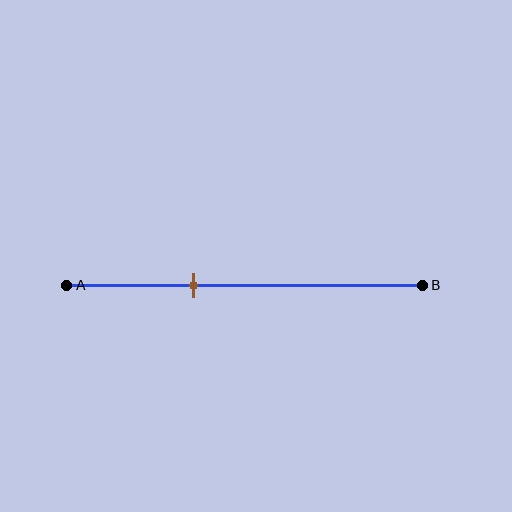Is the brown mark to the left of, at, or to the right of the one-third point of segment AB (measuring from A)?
The brown mark is approximately at the one-third point of segment AB.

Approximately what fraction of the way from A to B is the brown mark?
The brown mark is approximately 35% of the way from A to B.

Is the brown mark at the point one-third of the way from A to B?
Yes, the mark is approximately at the one-third point.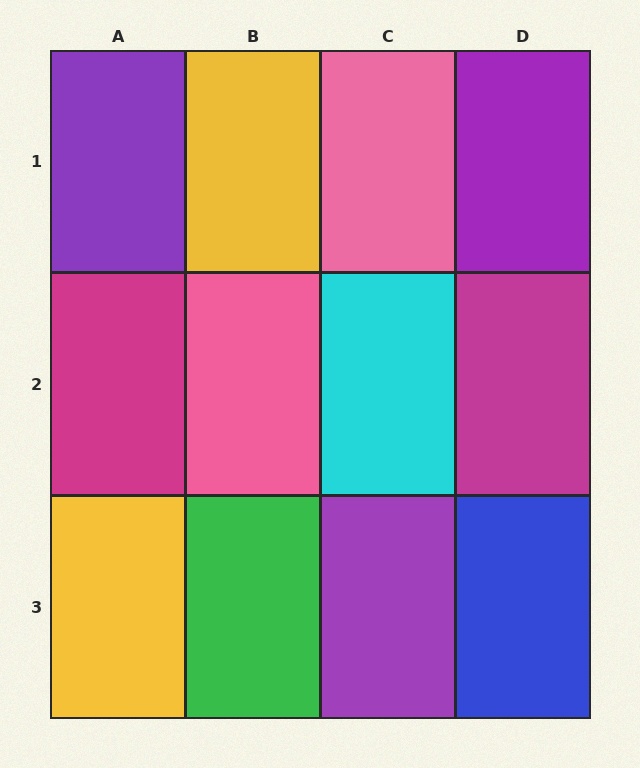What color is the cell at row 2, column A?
Magenta.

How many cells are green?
1 cell is green.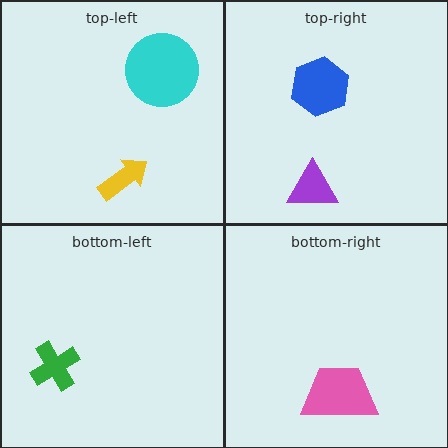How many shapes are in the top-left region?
2.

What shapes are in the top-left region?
The yellow arrow, the cyan circle.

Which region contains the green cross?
The bottom-left region.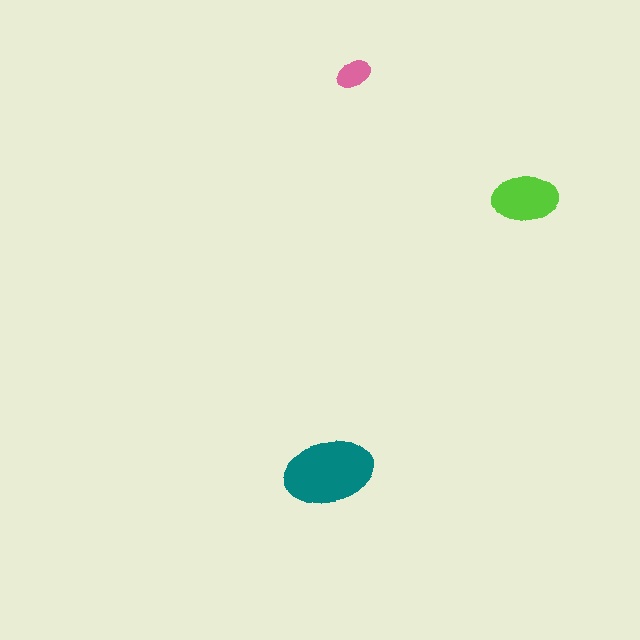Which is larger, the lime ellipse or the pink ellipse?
The lime one.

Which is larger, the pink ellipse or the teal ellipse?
The teal one.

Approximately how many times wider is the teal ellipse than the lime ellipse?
About 1.5 times wider.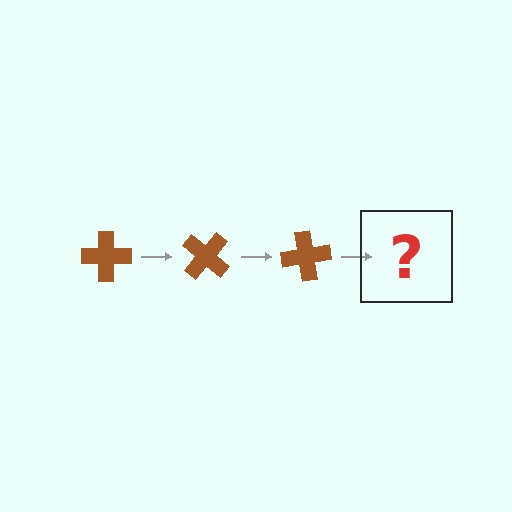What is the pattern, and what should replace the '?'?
The pattern is that the cross rotates 40 degrees each step. The '?' should be a brown cross rotated 120 degrees.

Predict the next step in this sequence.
The next step is a brown cross rotated 120 degrees.